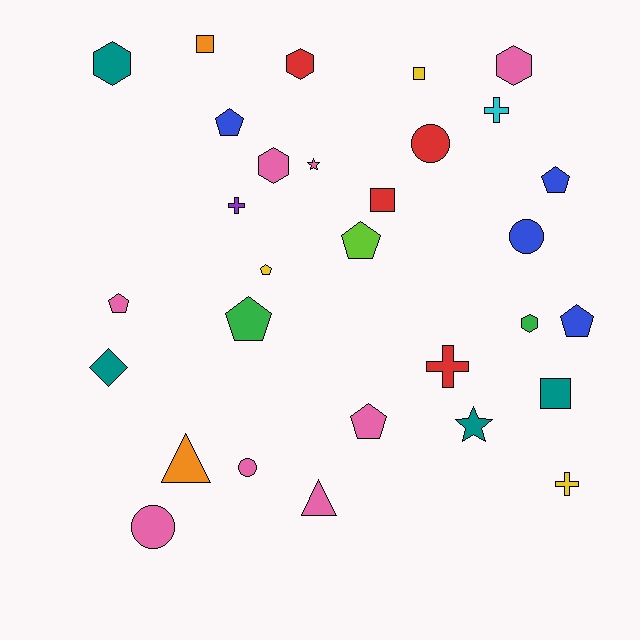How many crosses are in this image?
There are 4 crosses.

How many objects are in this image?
There are 30 objects.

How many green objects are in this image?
There are 2 green objects.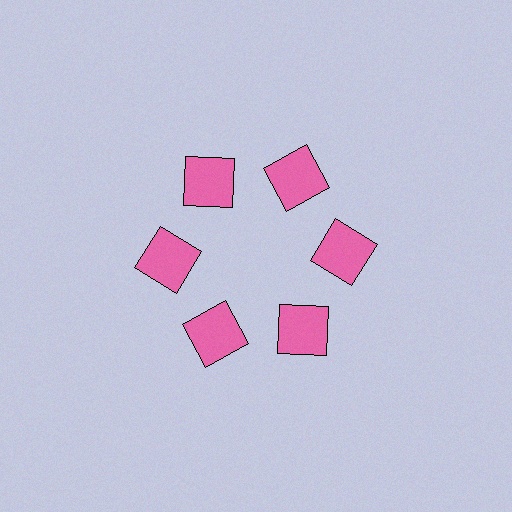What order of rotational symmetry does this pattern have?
This pattern has 6-fold rotational symmetry.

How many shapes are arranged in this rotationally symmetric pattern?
There are 6 shapes, arranged in 6 groups of 1.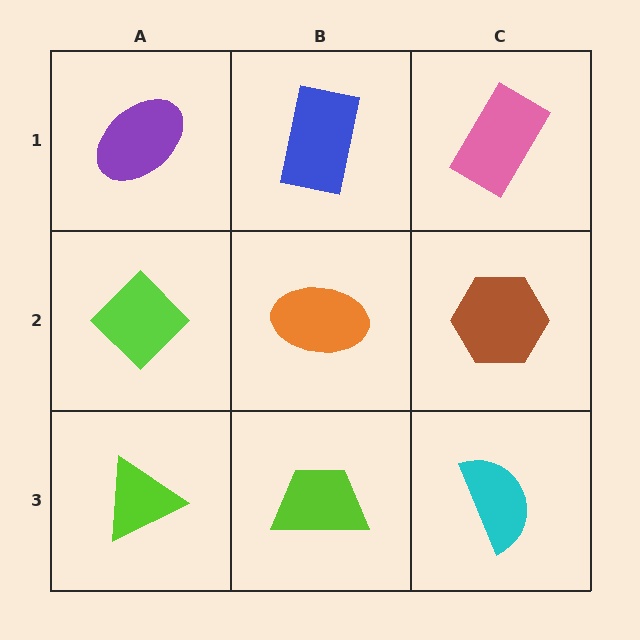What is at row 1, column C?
A pink rectangle.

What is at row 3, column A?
A lime triangle.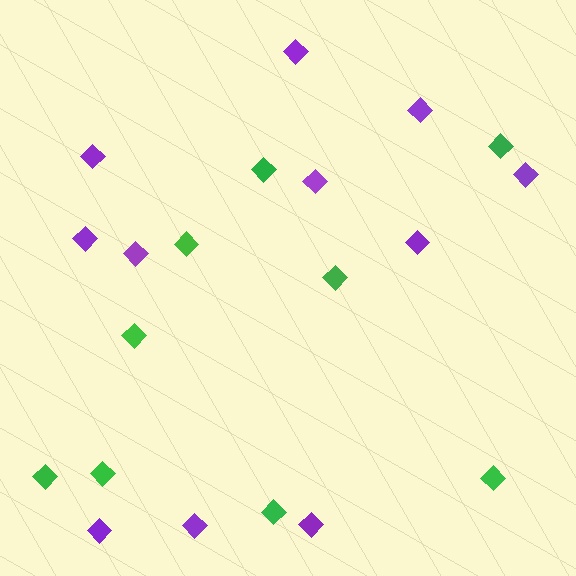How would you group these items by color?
There are 2 groups: one group of green diamonds (9) and one group of purple diamonds (11).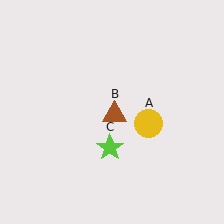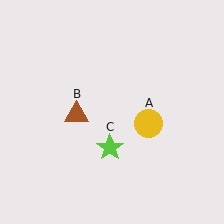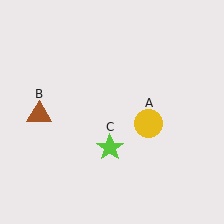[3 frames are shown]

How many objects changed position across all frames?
1 object changed position: brown triangle (object B).